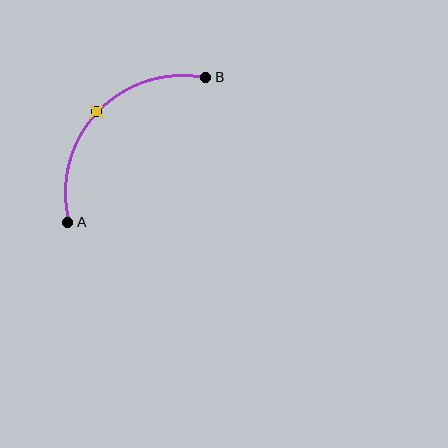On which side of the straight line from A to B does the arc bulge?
The arc bulges above and to the left of the straight line connecting A and B.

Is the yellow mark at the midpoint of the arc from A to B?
Yes. The yellow mark lies on the arc at equal arc-length from both A and B — it is the arc midpoint.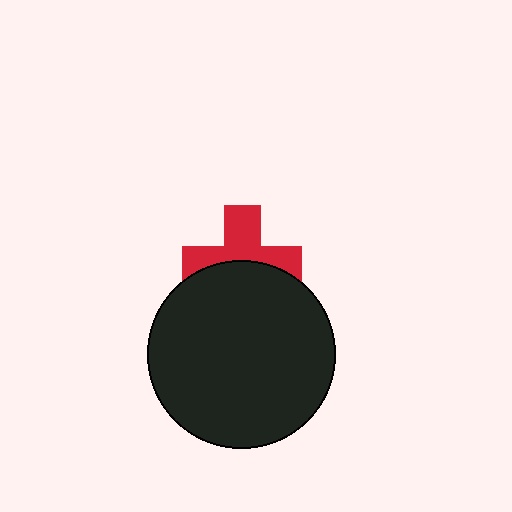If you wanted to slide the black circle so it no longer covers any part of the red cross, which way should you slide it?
Slide it down — that is the most direct way to separate the two shapes.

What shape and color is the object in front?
The object in front is a black circle.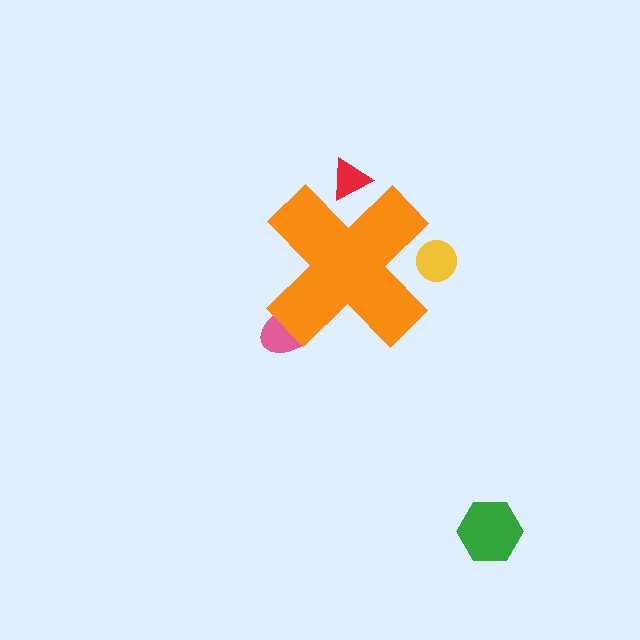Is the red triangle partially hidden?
Yes, the red triangle is partially hidden behind the orange cross.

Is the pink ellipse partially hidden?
Yes, the pink ellipse is partially hidden behind the orange cross.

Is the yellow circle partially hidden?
Yes, the yellow circle is partially hidden behind the orange cross.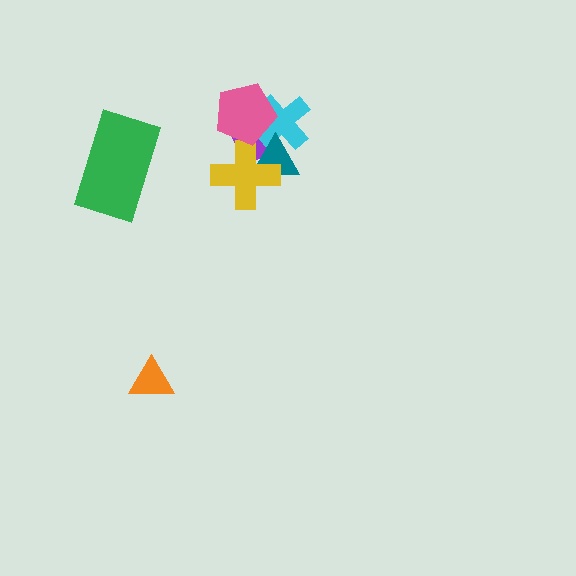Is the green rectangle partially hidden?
No, no other shape covers it.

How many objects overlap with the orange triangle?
0 objects overlap with the orange triangle.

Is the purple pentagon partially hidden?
Yes, it is partially covered by another shape.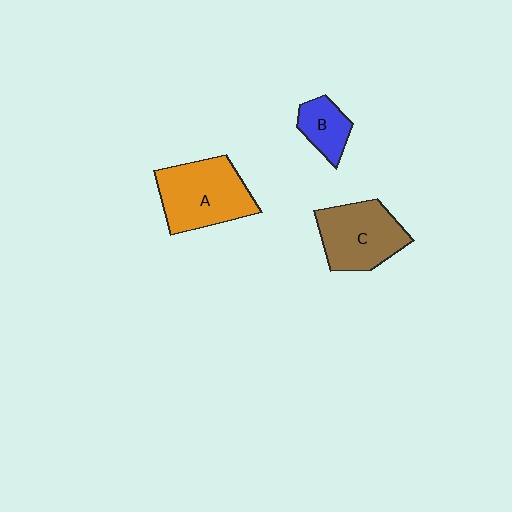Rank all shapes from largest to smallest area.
From largest to smallest: A (orange), C (brown), B (blue).